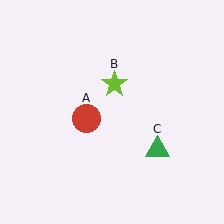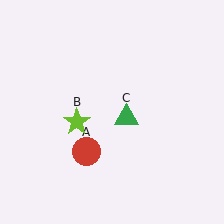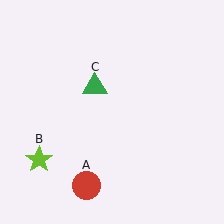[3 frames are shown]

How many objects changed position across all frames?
3 objects changed position: red circle (object A), lime star (object B), green triangle (object C).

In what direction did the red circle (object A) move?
The red circle (object A) moved down.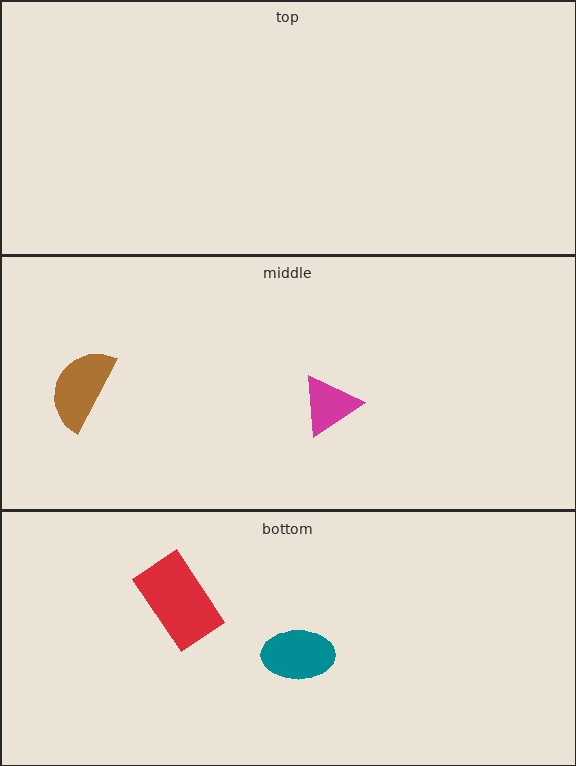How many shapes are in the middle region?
2.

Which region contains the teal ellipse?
The bottom region.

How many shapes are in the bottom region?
2.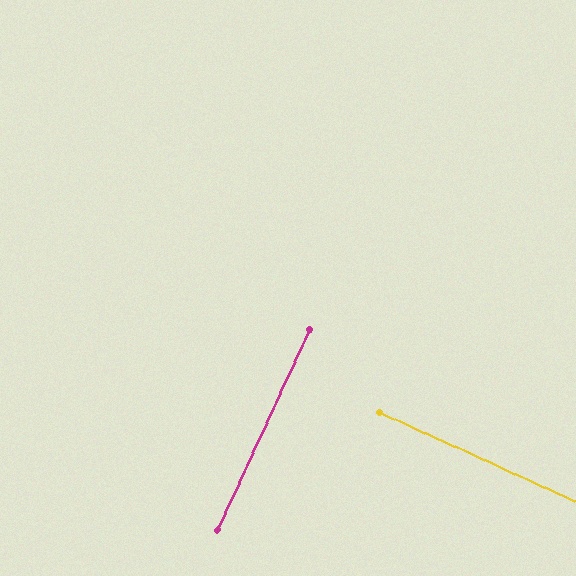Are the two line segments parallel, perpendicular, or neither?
Perpendicular — they meet at approximately 89°.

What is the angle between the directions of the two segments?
Approximately 89 degrees.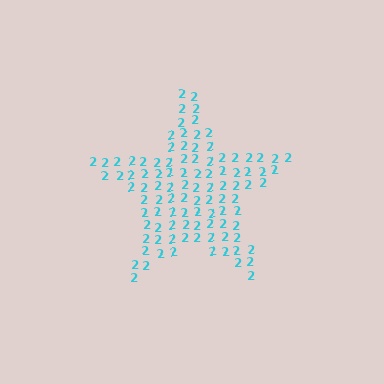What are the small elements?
The small elements are digit 2's.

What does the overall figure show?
The overall figure shows a star.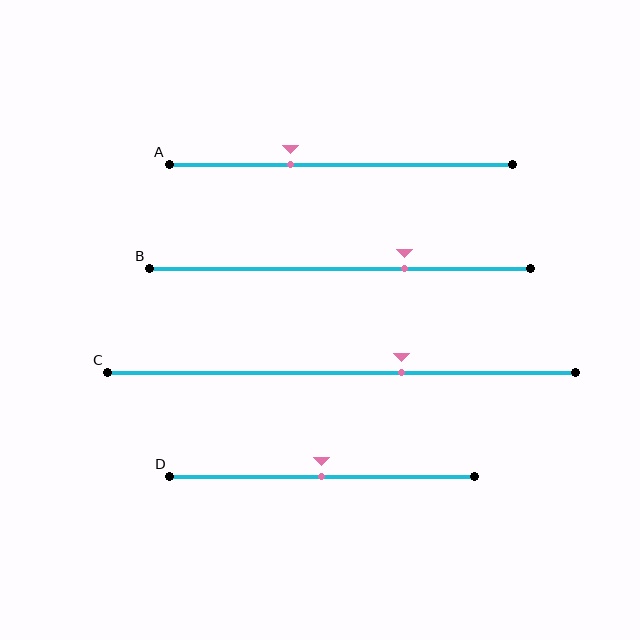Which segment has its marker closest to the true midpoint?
Segment D has its marker closest to the true midpoint.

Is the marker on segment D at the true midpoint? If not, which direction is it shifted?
Yes, the marker on segment D is at the true midpoint.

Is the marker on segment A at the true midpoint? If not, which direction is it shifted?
No, the marker on segment A is shifted to the left by about 15% of the segment length.